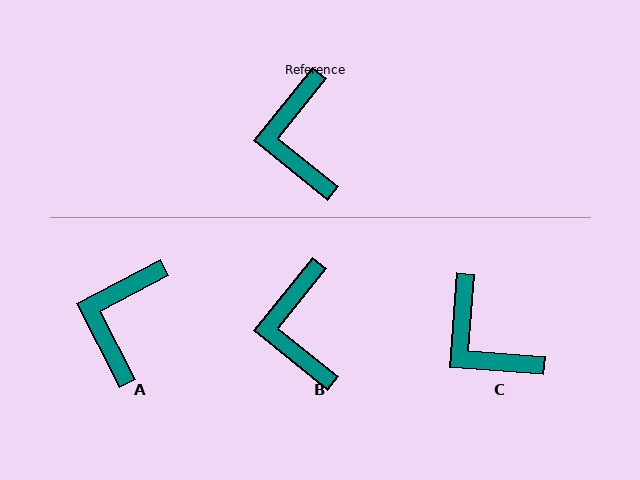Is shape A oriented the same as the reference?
No, it is off by about 24 degrees.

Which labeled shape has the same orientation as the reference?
B.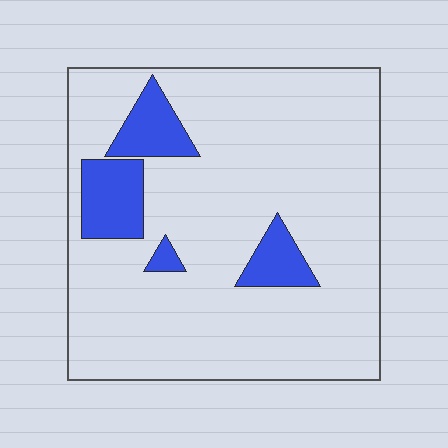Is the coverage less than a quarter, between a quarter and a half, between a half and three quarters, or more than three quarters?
Less than a quarter.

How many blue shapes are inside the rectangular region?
4.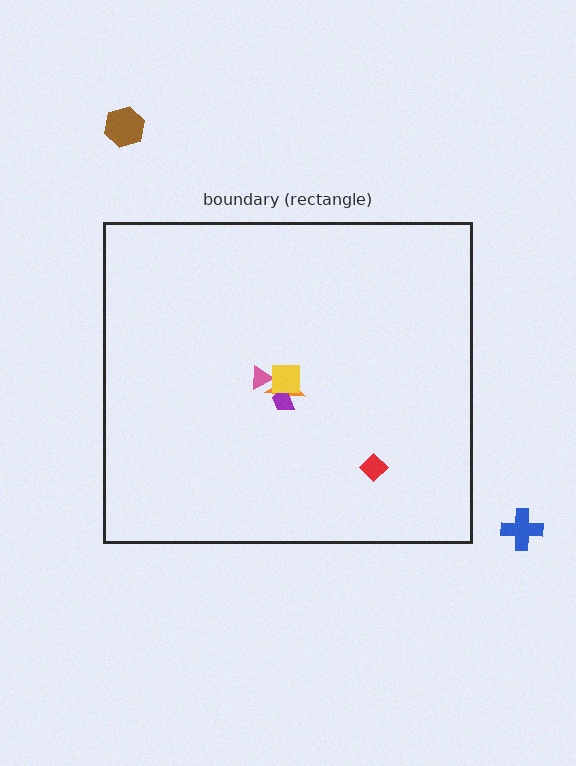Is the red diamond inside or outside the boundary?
Inside.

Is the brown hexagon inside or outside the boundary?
Outside.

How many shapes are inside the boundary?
5 inside, 2 outside.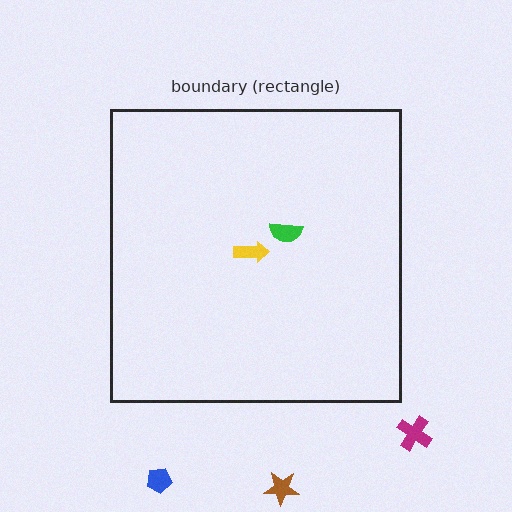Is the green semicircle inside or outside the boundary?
Inside.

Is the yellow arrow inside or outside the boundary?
Inside.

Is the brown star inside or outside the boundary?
Outside.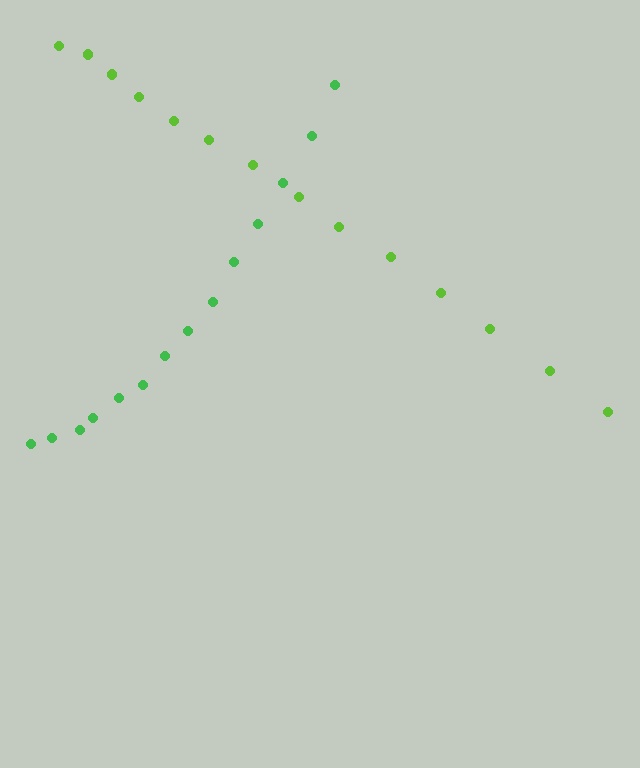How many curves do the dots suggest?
There are 2 distinct paths.